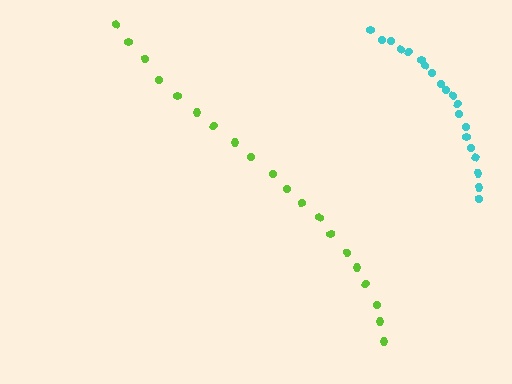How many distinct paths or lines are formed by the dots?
There are 2 distinct paths.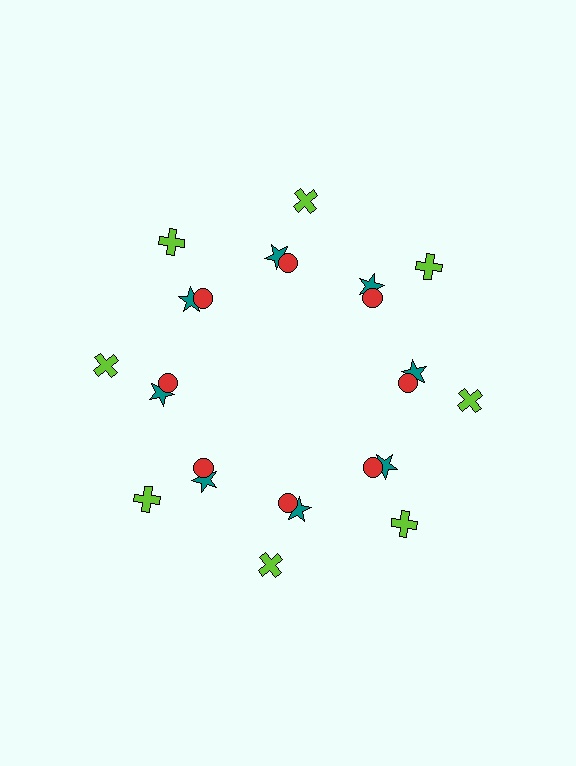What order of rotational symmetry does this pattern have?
This pattern has 8-fold rotational symmetry.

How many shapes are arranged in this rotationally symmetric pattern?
There are 24 shapes, arranged in 8 groups of 3.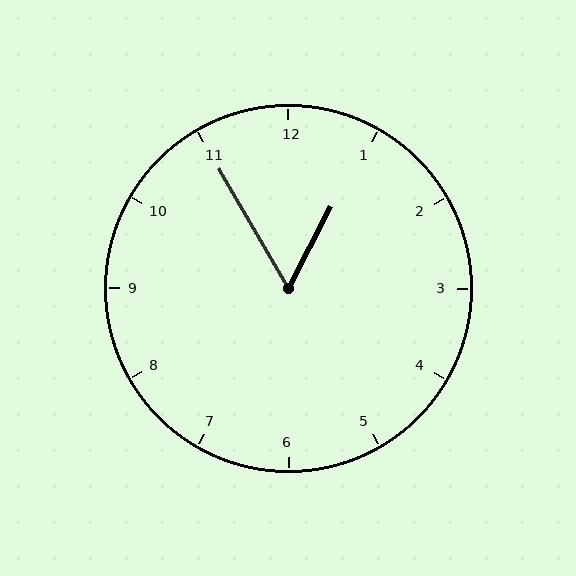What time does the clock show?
12:55.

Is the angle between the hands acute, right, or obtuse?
It is acute.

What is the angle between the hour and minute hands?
Approximately 58 degrees.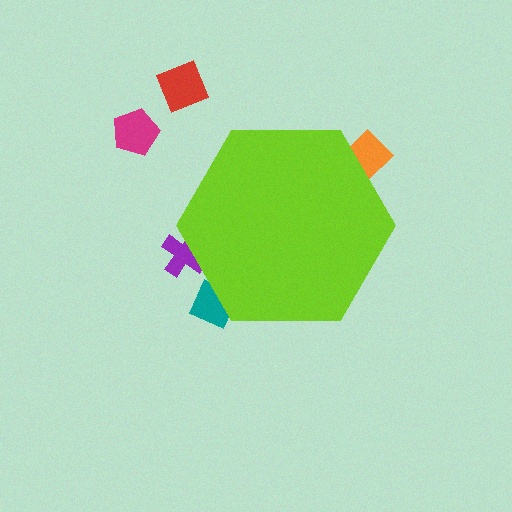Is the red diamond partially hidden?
No, the red diamond is fully visible.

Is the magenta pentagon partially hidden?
No, the magenta pentagon is fully visible.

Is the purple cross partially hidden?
Yes, the purple cross is partially hidden behind the lime hexagon.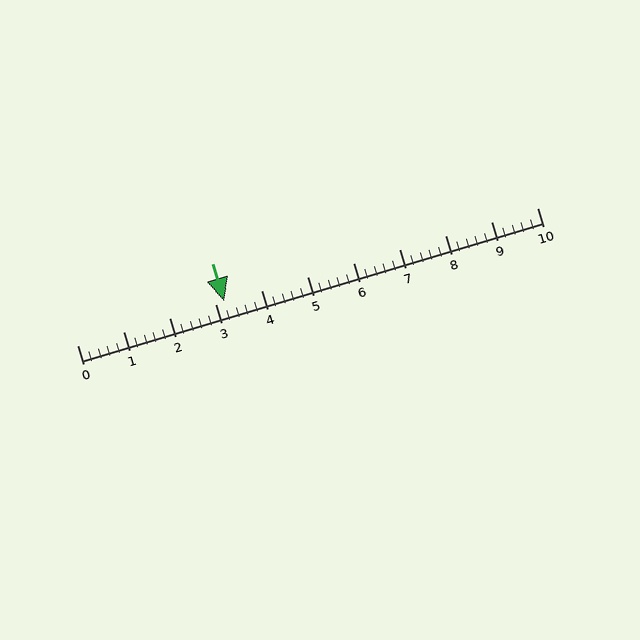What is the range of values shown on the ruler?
The ruler shows values from 0 to 10.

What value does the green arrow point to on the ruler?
The green arrow points to approximately 3.2.